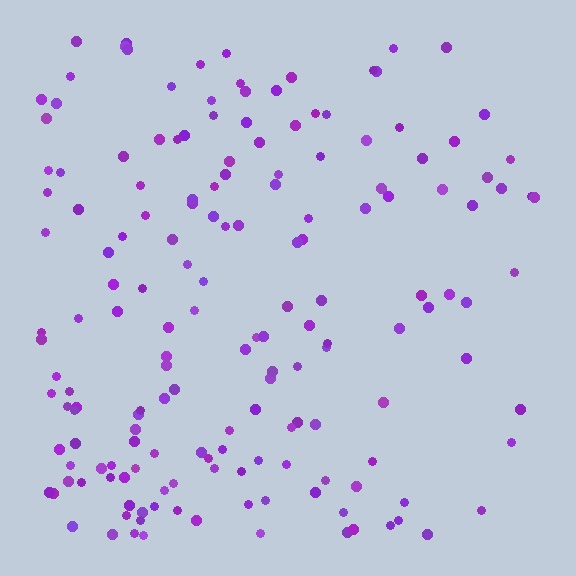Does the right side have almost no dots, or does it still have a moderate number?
Still a moderate number, just noticeably fewer than the left.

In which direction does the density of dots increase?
From right to left, with the left side densest.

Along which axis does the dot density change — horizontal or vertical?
Horizontal.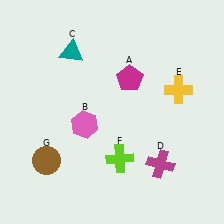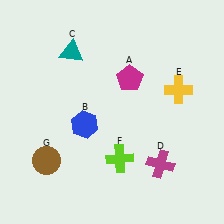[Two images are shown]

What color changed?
The hexagon (B) changed from pink in Image 1 to blue in Image 2.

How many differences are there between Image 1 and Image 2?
There is 1 difference between the two images.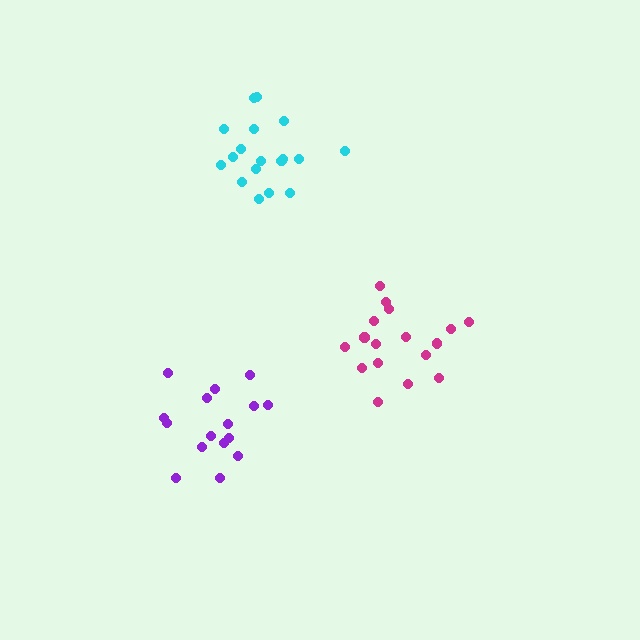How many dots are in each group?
Group 1: 17 dots, Group 2: 18 dots, Group 3: 16 dots (51 total).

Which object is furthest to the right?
The magenta cluster is rightmost.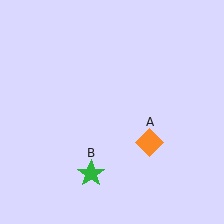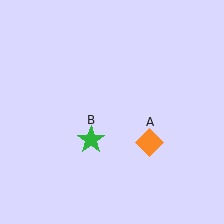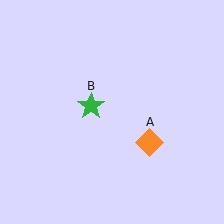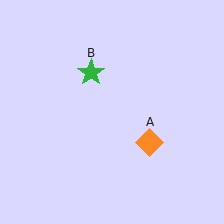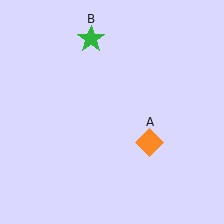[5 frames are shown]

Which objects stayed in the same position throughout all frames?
Orange diamond (object A) remained stationary.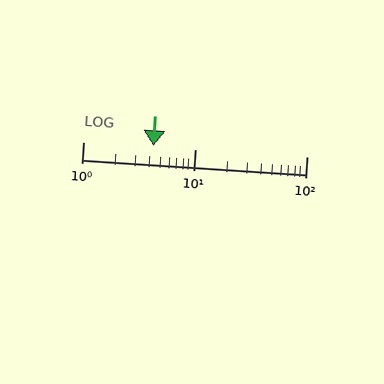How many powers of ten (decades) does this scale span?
The scale spans 2 decades, from 1 to 100.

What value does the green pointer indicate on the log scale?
The pointer indicates approximately 4.3.